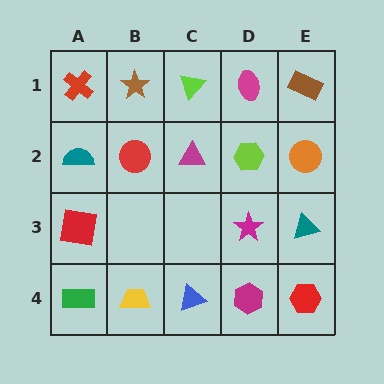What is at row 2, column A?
A teal semicircle.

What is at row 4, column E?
A red hexagon.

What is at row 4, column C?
A blue triangle.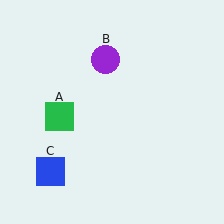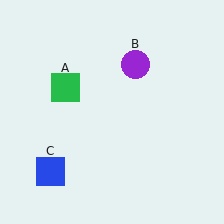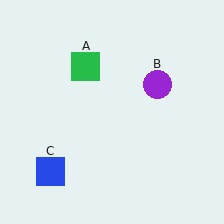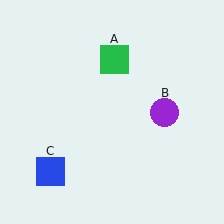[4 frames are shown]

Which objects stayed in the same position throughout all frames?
Blue square (object C) remained stationary.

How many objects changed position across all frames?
2 objects changed position: green square (object A), purple circle (object B).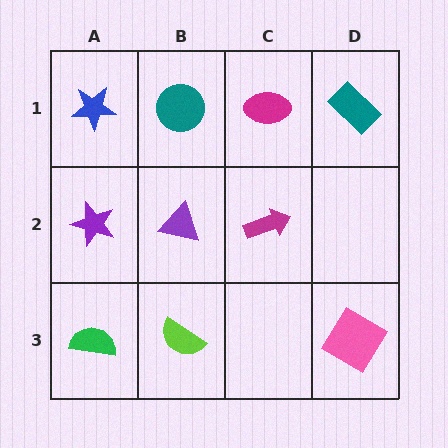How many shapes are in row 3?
3 shapes.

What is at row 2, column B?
A purple triangle.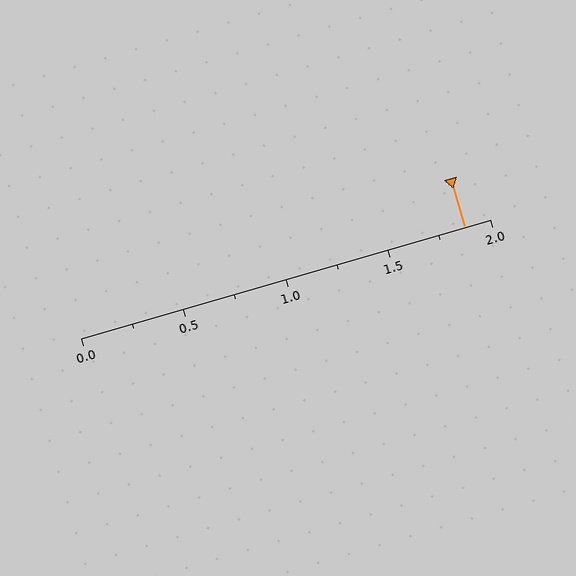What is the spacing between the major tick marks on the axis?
The major ticks are spaced 0.5 apart.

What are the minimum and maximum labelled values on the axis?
The axis runs from 0.0 to 2.0.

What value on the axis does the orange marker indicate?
The marker indicates approximately 1.88.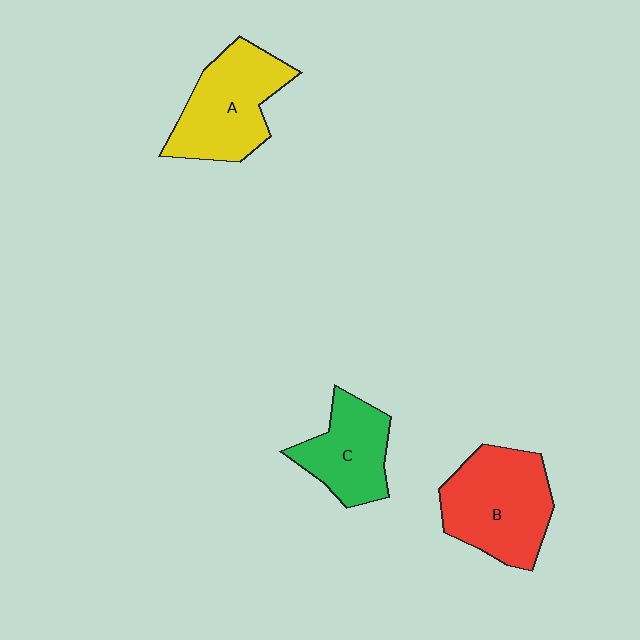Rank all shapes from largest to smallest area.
From largest to smallest: B (red), A (yellow), C (green).